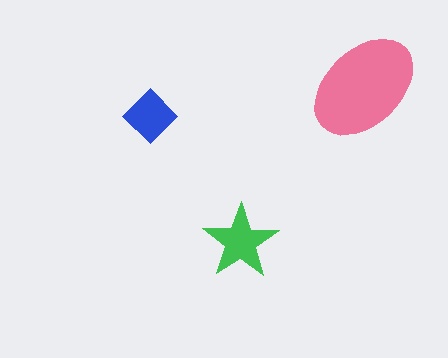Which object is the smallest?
The blue diamond.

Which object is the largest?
The pink ellipse.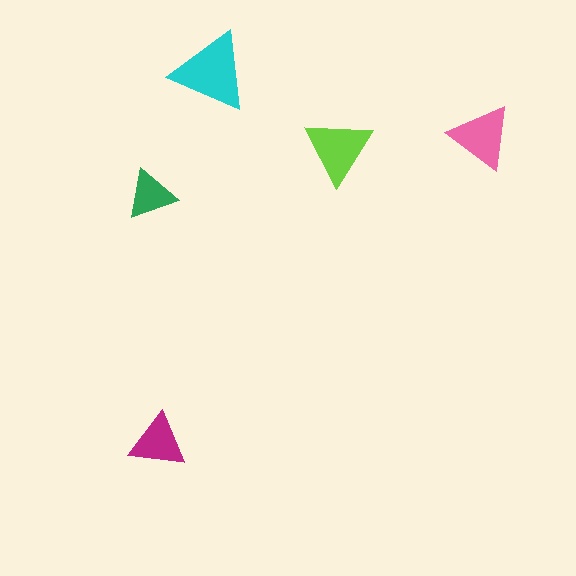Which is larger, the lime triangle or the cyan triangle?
The cyan one.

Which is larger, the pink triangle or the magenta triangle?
The pink one.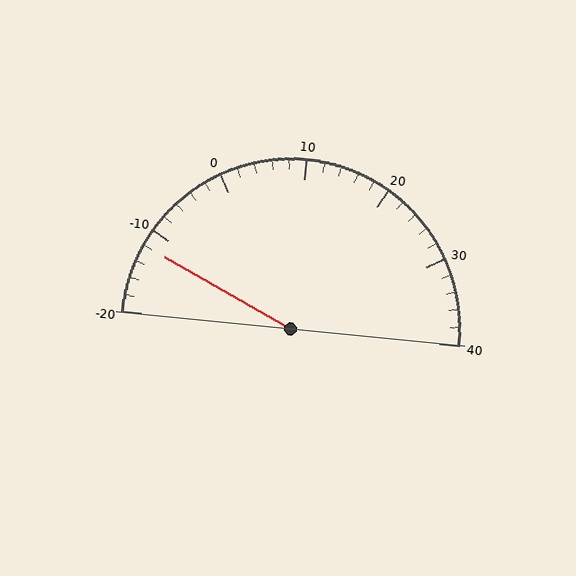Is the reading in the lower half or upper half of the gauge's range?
The reading is in the lower half of the range (-20 to 40).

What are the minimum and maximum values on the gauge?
The gauge ranges from -20 to 40.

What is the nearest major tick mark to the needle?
The nearest major tick mark is -10.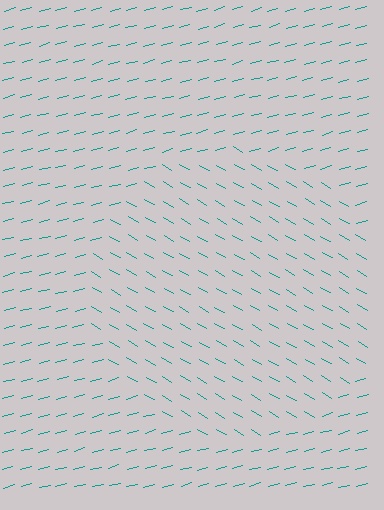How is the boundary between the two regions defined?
The boundary is defined purely by a change in line orientation (approximately 45 degrees difference). All lines are the same color and thickness.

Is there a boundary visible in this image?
Yes, there is a texture boundary formed by a change in line orientation.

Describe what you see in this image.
The image is filled with small teal line segments. A circle region in the image has lines oriented differently from the surrounding lines, creating a visible texture boundary.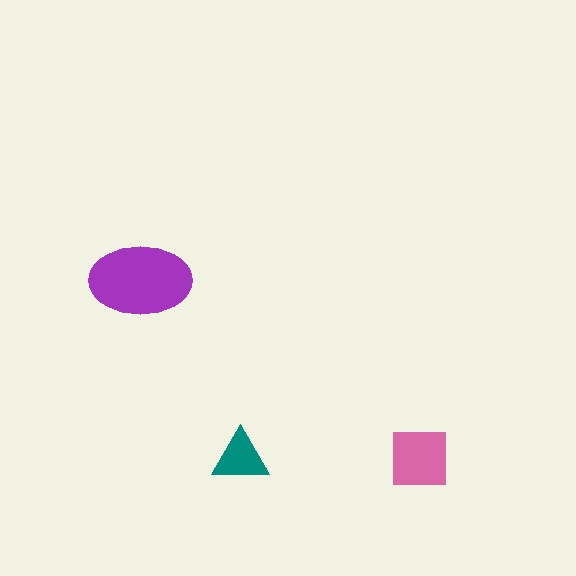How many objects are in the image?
There are 3 objects in the image.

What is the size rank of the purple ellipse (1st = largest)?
1st.